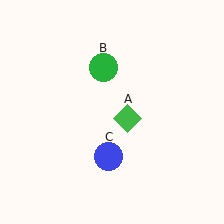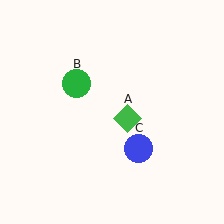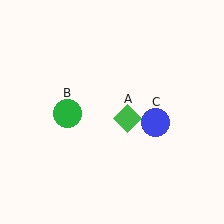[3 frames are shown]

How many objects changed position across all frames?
2 objects changed position: green circle (object B), blue circle (object C).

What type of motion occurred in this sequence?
The green circle (object B), blue circle (object C) rotated counterclockwise around the center of the scene.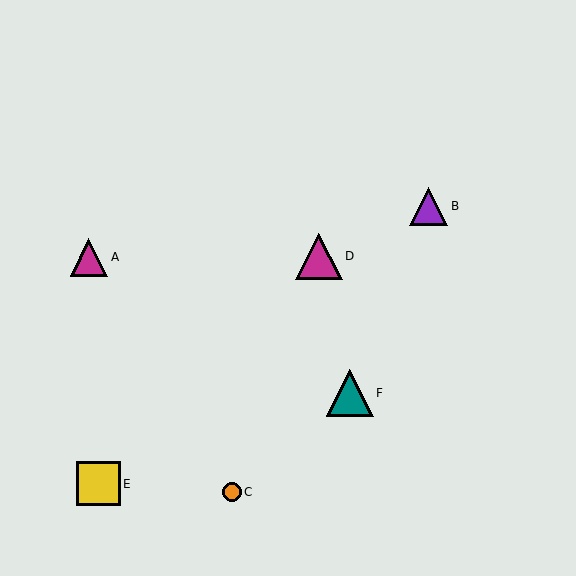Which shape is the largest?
The magenta triangle (labeled D) is the largest.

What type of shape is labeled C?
Shape C is an orange circle.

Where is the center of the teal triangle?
The center of the teal triangle is at (350, 393).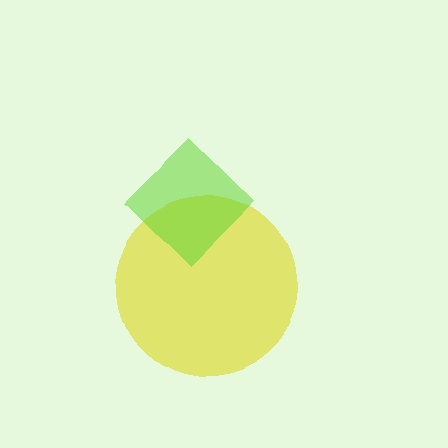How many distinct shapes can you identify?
There are 2 distinct shapes: a yellow circle, a lime diamond.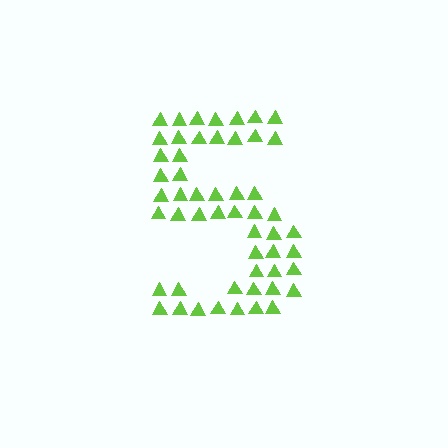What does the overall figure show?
The overall figure shows the digit 5.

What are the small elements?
The small elements are triangles.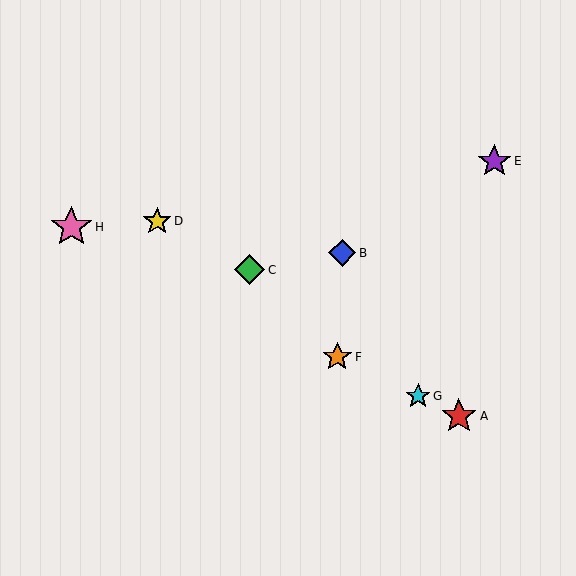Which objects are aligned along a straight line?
Objects A, F, G, H are aligned along a straight line.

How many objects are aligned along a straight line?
4 objects (A, F, G, H) are aligned along a straight line.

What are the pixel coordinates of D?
Object D is at (157, 221).